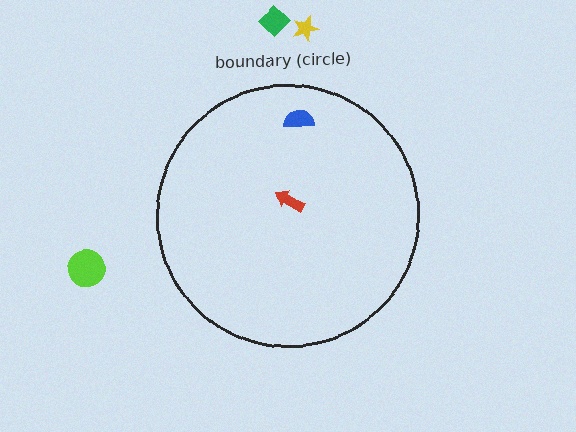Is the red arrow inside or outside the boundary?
Inside.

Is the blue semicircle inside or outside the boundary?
Inside.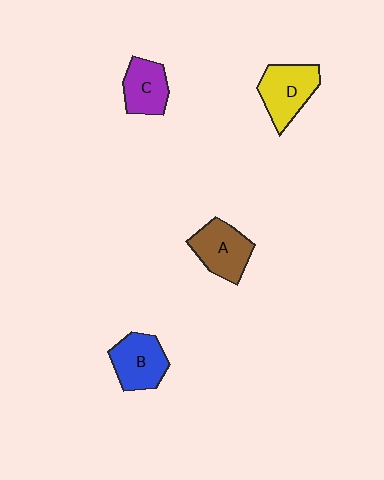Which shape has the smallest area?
Shape C (purple).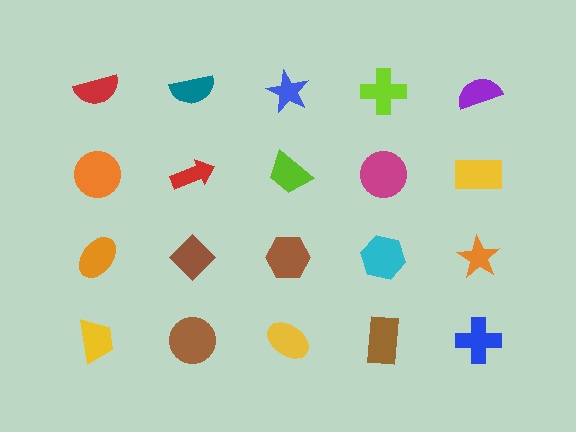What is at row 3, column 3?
A brown hexagon.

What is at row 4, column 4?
A brown rectangle.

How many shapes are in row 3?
5 shapes.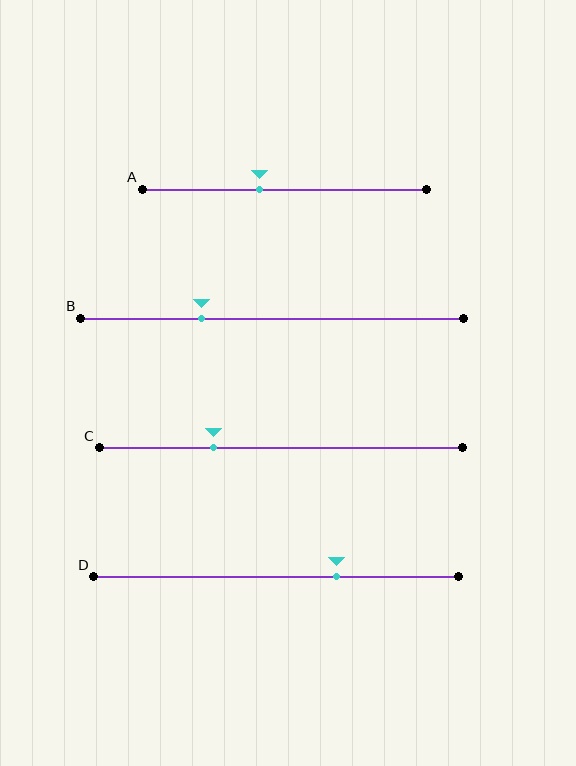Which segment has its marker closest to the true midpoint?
Segment A has its marker closest to the true midpoint.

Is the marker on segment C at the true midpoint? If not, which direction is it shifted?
No, the marker on segment C is shifted to the left by about 19% of the segment length.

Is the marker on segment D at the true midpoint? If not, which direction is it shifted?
No, the marker on segment D is shifted to the right by about 17% of the segment length.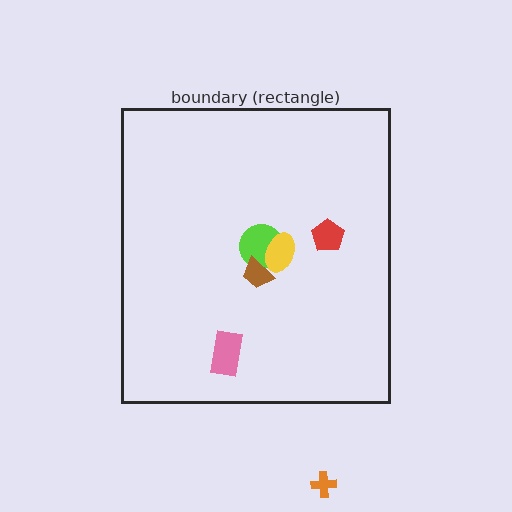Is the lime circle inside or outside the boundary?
Inside.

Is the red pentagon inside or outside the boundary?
Inside.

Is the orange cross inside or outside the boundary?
Outside.